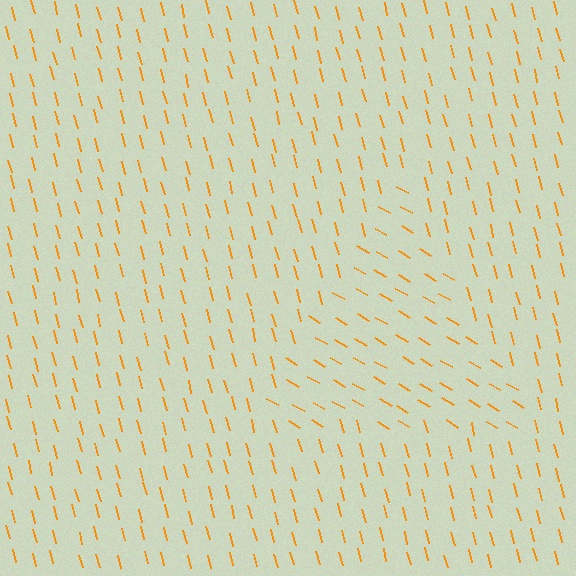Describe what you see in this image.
The image is filled with small orange line segments. A triangle region in the image has lines oriented differently from the surrounding lines, creating a visible texture boundary.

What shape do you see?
I see a triangle.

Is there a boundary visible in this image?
Yes, there is a texture boundary formed by a change in line orientation.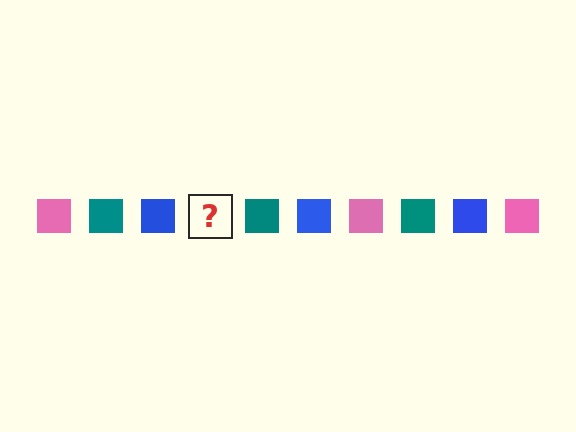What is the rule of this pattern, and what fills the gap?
The rule is that the pattern cycles through pink, teal, blue squares. The gap should be filled with a pink square.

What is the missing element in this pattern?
The missing element is a pink square.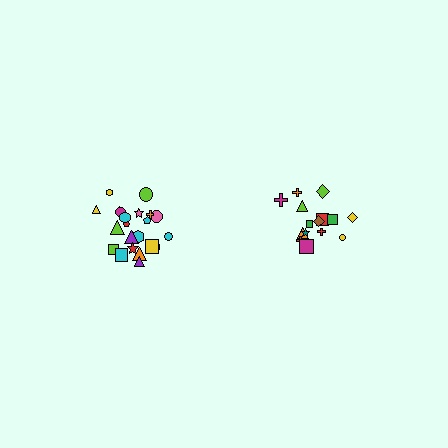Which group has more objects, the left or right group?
The left group.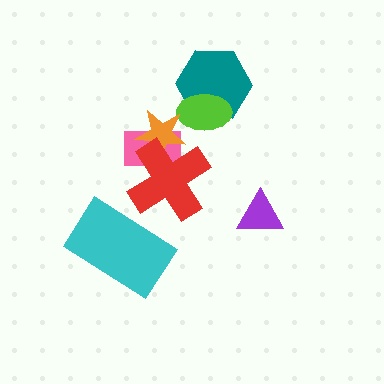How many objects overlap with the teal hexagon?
1 object overlaps with the teal hexagon.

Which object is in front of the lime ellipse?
The orange star is in front of the lime ellipse.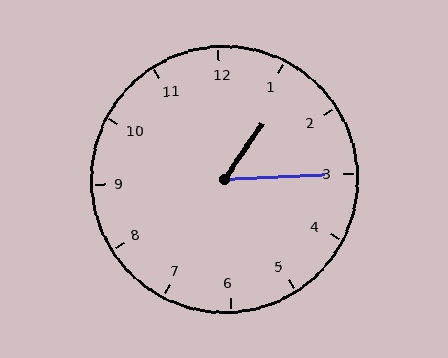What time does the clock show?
1:15.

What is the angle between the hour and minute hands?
Approximately 52 degrees.